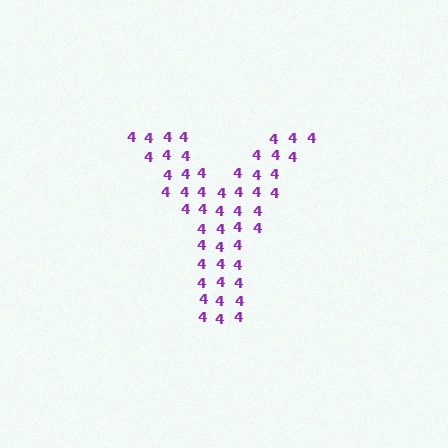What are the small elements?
The small elements are digit 4's.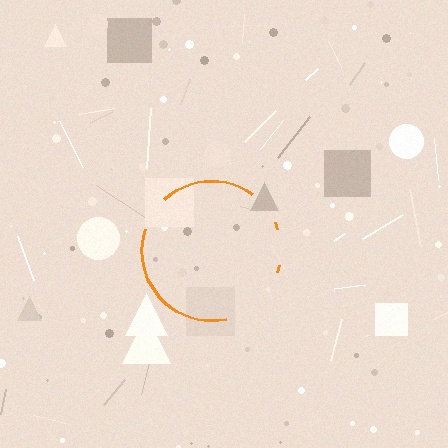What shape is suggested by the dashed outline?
The dashed outline suggests a circle.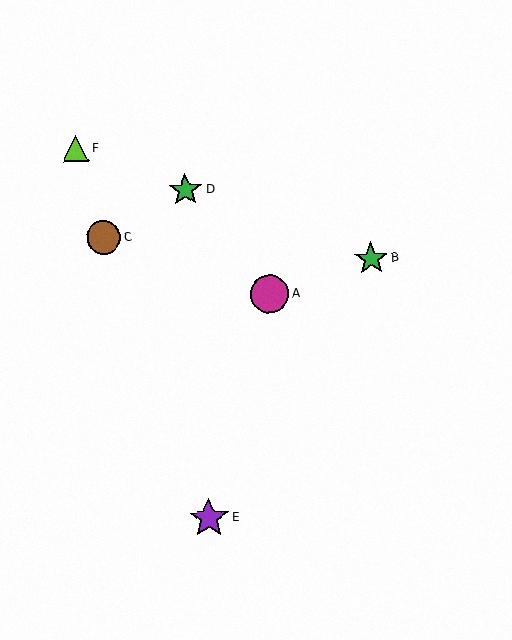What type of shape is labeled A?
Shape A is a magenta circle.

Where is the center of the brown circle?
The center of the brown circle is at (104, 238).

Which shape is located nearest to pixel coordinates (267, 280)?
The magenta circle (labeled A) at (270, 294) is nearest to that location.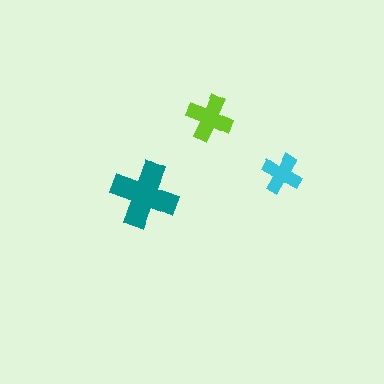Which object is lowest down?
The teal cross is bottommost.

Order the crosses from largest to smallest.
the teal one, the lime one, the cyan one.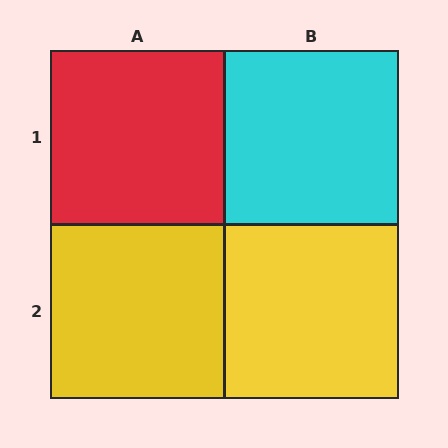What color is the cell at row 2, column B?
Yellow.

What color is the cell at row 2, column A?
Yellow.